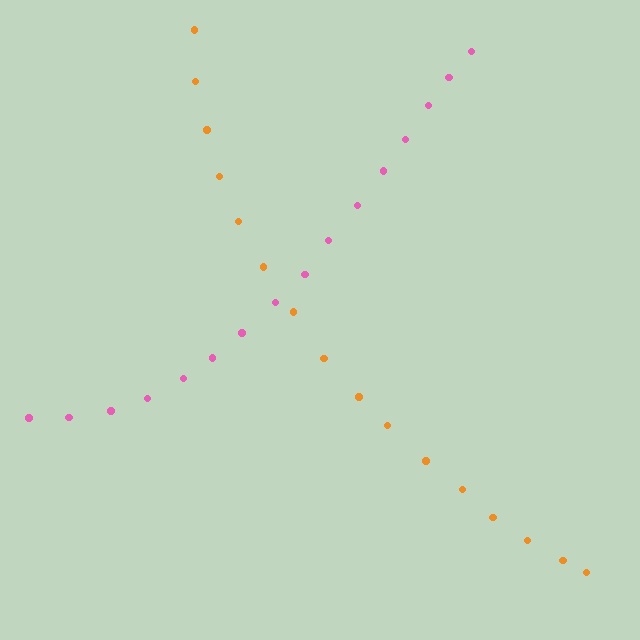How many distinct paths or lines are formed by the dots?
There are 2 distinct paths.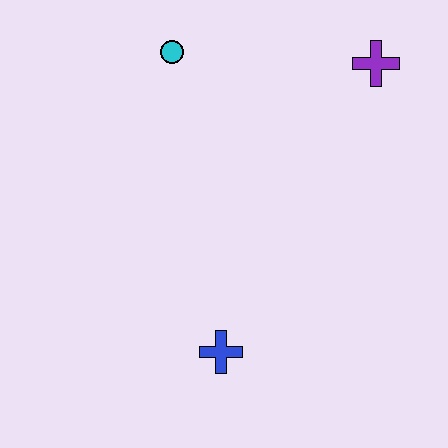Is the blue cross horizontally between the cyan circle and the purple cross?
Yes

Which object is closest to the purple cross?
The cyan circle is closest to the purple cross.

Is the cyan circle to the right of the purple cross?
No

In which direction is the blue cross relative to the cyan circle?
The blue cross is below the cyan circle.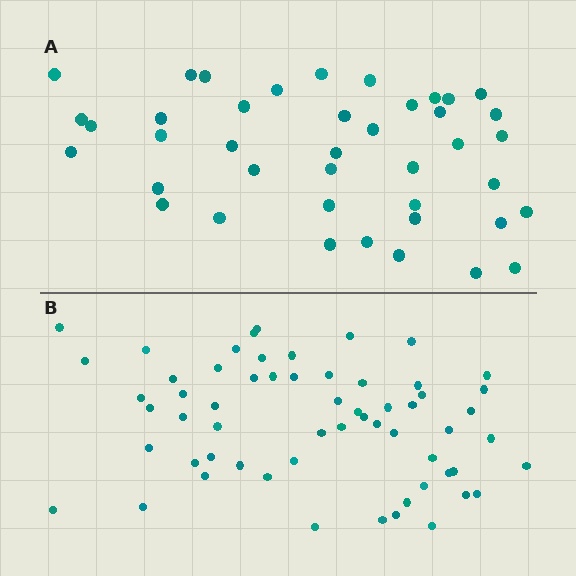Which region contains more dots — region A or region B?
Region B (the bottom region) has more dots.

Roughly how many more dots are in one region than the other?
Region B has approximately 20 more dots than region A.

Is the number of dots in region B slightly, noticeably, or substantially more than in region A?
Region B has substantially more. The ratio is roughly 1.5 to 1.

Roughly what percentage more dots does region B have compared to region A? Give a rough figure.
About 45% more.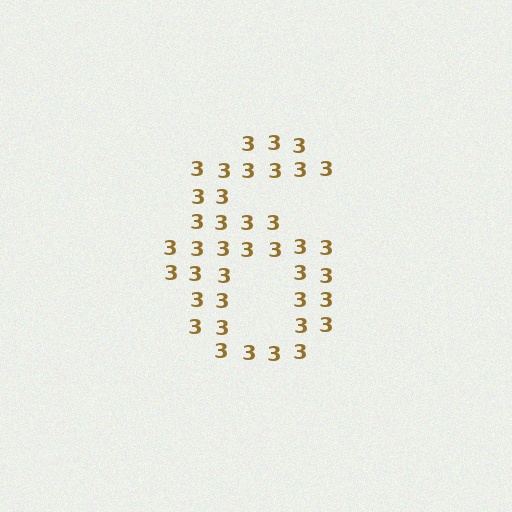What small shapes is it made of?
It is made of small digit 3's.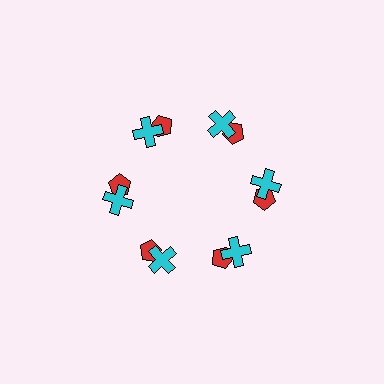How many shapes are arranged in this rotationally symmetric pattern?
There are 12 shapes, arranged in 6 groups of 2.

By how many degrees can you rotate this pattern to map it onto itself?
The pattern maps onto itself every 60 degrees of rotation.